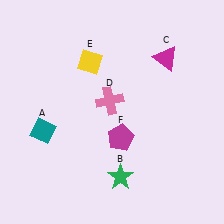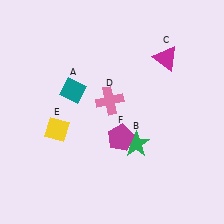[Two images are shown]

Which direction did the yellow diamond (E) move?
The yellow diamond (E) moved down.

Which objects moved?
The objects that moved are: the teal diamond (A), the green star (B), the yellow diamond (E).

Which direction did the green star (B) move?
The green star (B) moved up.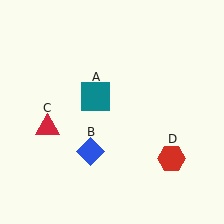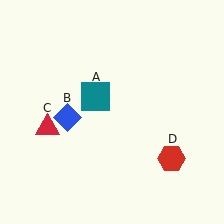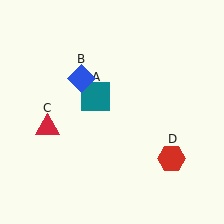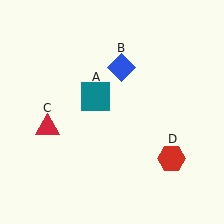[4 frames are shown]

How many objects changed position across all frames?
1 object changed position: blue diamond (object B).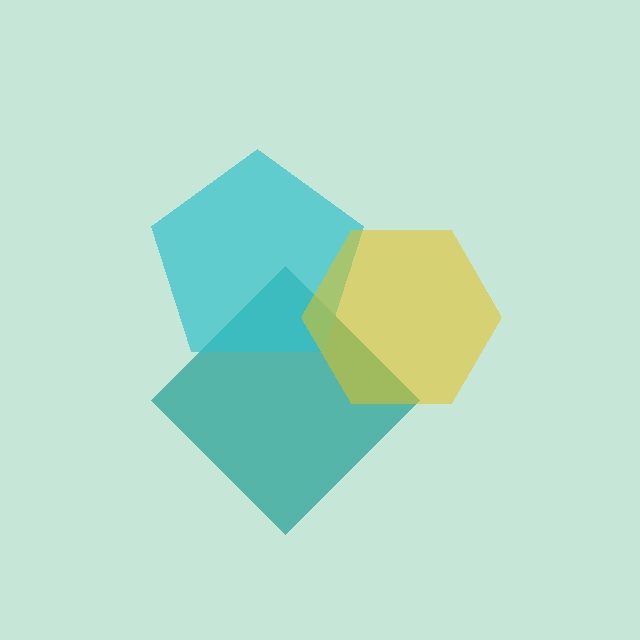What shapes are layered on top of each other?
The layered shapes are: a teal diamond, a cyan pentagon, a yellow hexagon.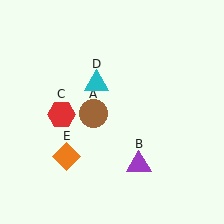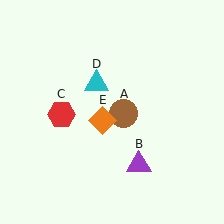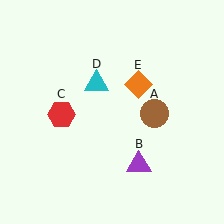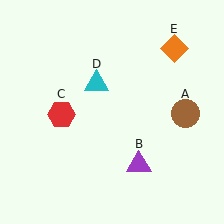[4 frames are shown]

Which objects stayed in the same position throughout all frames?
Purple triangle (object B) and red hexagon (object C) and cyan triangle (object D) remained stationary.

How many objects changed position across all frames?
2 objects changed position: brown circle (object A), orange diamond (object E).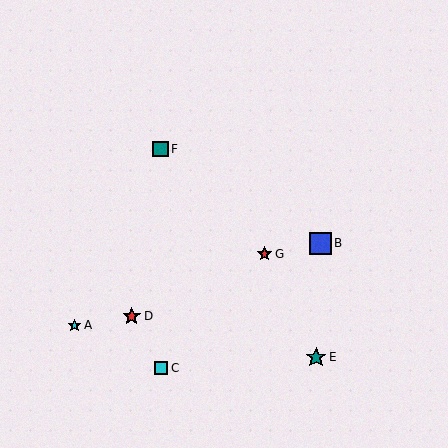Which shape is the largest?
The blue square (labeled B) is the largest.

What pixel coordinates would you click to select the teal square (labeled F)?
Click at (160, 149) to select the teal square F.